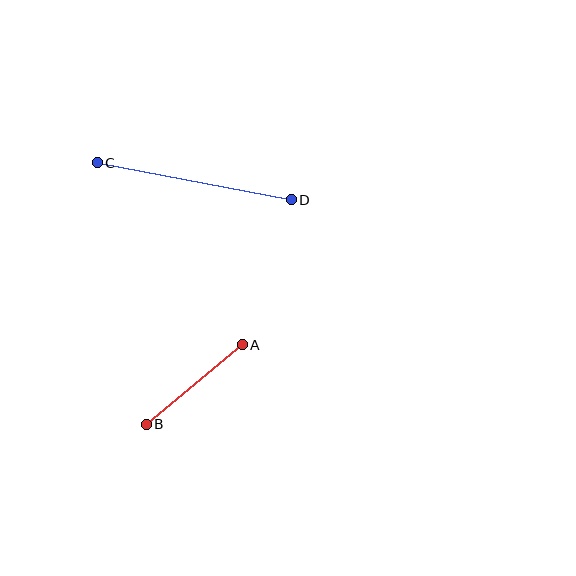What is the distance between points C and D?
The distance is approximately 198 pixels.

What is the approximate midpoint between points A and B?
The midpoint is at approximately (194, 384) pixels.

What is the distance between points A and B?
The distance is approximately 125 pixels.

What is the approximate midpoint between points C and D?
The midpoint is at approximately (194, 181) pixels.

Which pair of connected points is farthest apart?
Points C and D are farthest apart.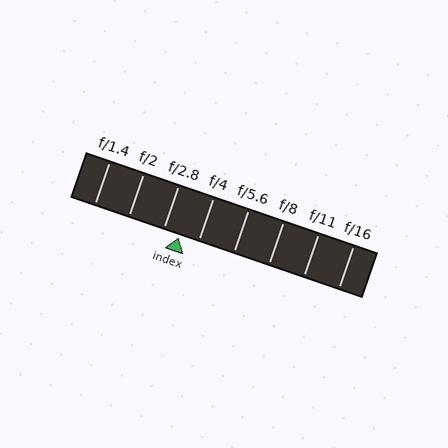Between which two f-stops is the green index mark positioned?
The index mark is between f/2.8 and f/4.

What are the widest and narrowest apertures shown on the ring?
The widest aperture shown is f/1.4 and the narrowest is f/16.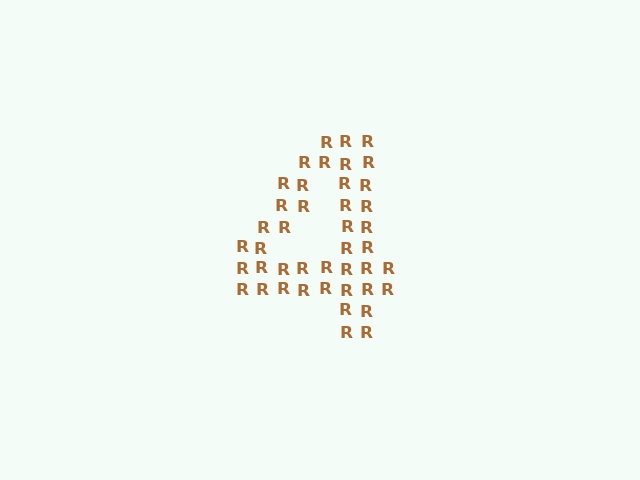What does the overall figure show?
The overall figure shows the digit 4.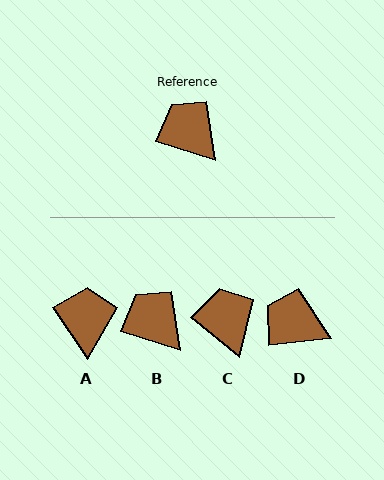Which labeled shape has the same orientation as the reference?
B.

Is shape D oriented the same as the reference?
No, it is off by about 25 degrees.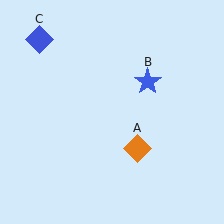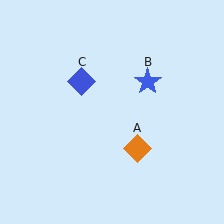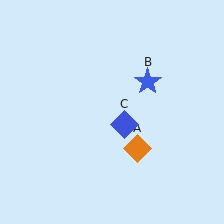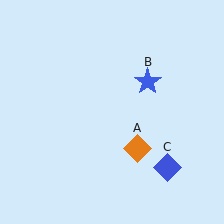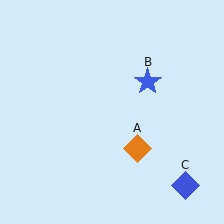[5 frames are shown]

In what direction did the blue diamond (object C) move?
The blue diamond (object C) moved down and to the right.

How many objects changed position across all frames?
1 object changed position: blue diamond (object C).